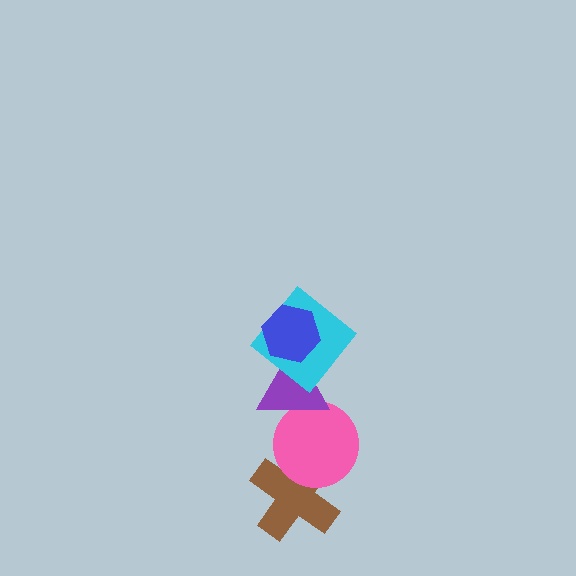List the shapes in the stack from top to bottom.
From top to bottom: the blue hexagon, the cyan diamond, the purple triangle, the pink circle, the brown cross.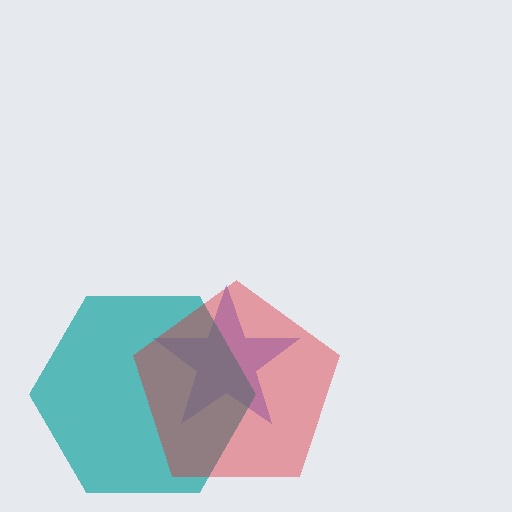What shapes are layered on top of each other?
The layered shapes are: a blue star, a teal hexagon, a red pentagon.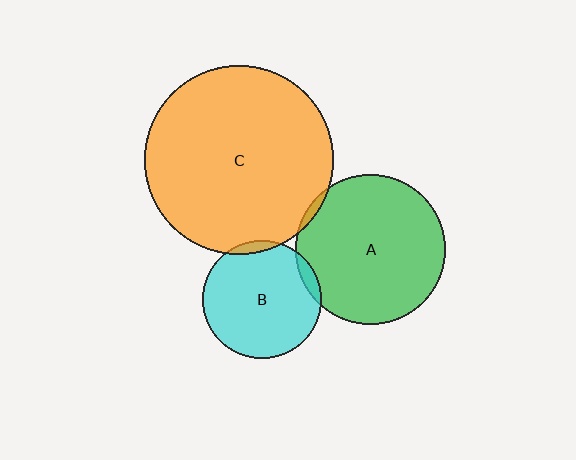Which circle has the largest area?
Circle C (orange).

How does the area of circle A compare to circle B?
Approximately 1.6 times.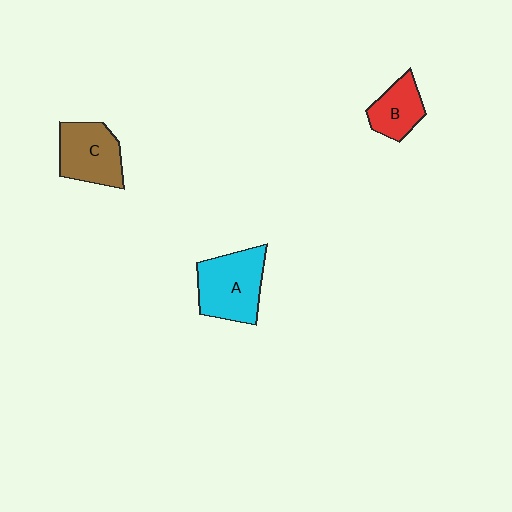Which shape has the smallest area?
Shape B (red).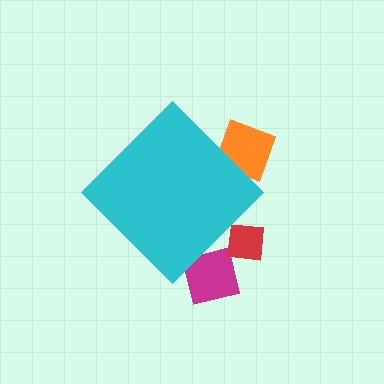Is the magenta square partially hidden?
Yes, the magenta square is partially hidden behind the cyan diamond.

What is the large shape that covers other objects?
A cyan diamond.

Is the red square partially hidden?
Yes, the red square is partially hidden behind the cyan diamond.